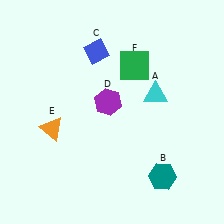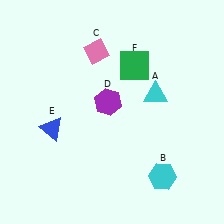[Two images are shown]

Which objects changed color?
B changed from teal to cyan. C changed from blue to pink. E changed from orange to blue.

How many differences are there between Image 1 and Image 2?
There are 3 differences between the two images.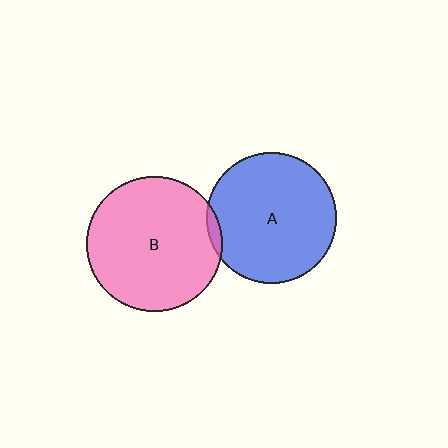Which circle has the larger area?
Circle B (pink).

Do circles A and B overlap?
Yes.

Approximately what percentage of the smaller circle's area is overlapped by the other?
Approximately 5%.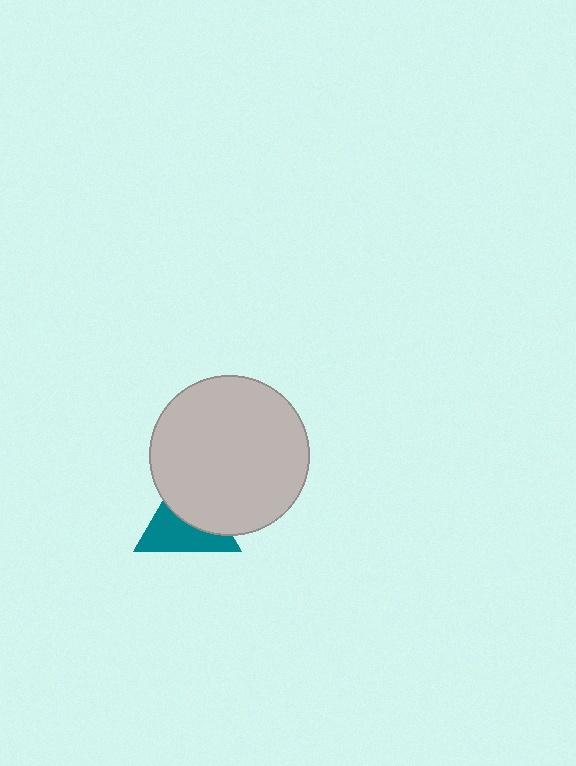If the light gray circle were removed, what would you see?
You would see the complete teal triangle.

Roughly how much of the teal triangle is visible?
About half of it is visible (roughly 51%).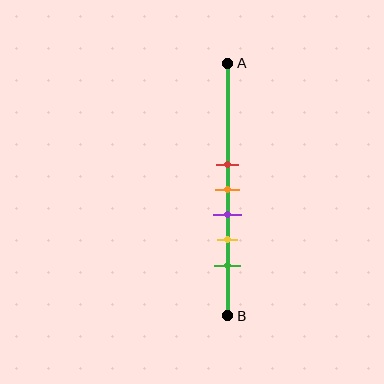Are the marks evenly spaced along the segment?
Yes, the marks are approximately evenly spaced.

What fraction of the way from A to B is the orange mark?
The orange mark is approximately 50% (0.5) of the way from A to B.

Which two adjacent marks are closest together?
The red and orange marks are the closest adjacent pair.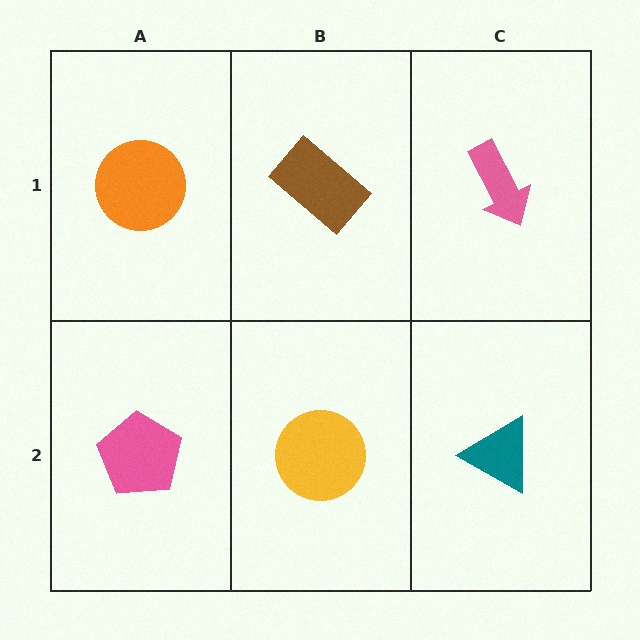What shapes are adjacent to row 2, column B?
A brown rectangle (row 1, column B), a pink pentagon (row 2, column A), a teal triangle (row 2, column C).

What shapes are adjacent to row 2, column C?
A pink arrow (row 1, column C), a yellow circle (row 2, column B).